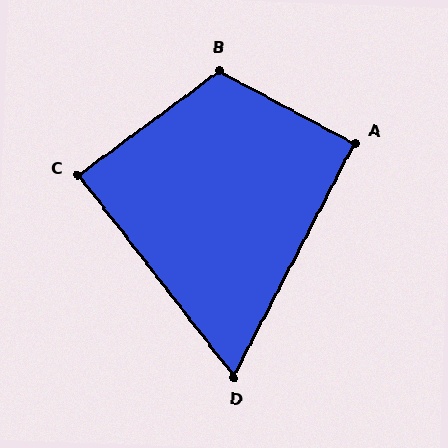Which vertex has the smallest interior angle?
D, at approximately 65 degrees.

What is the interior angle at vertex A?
Approximately 91 degrees (approximately right).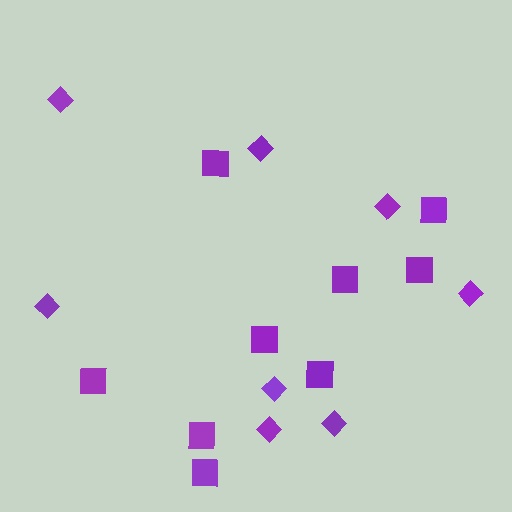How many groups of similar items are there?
There are 2 groups: one group of squares (9) and one group of diamonds (8).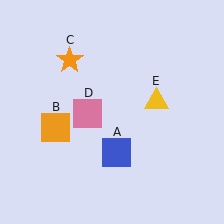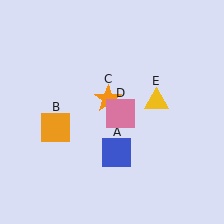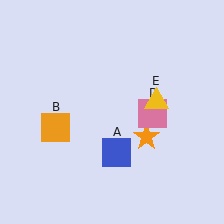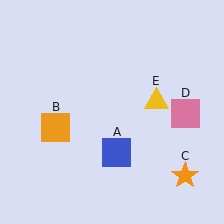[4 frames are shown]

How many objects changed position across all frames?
2 objects changed position: orange star (object C), pink square (object D).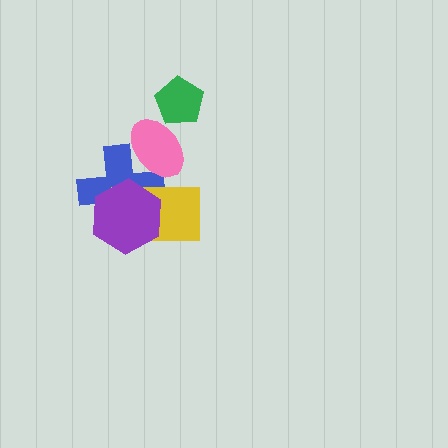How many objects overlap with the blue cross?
3 objects overlap with the blue cross.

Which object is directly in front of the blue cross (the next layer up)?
The yellow rectangle is directly in front of the blue cross.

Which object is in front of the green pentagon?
The pink ellipse is in front of the green pentagon.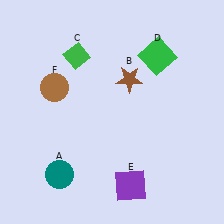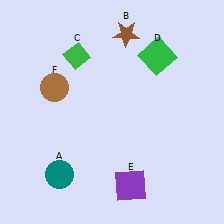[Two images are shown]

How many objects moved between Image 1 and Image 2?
1 object moved between the two images.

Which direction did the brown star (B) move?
The brown star (B) moved up.